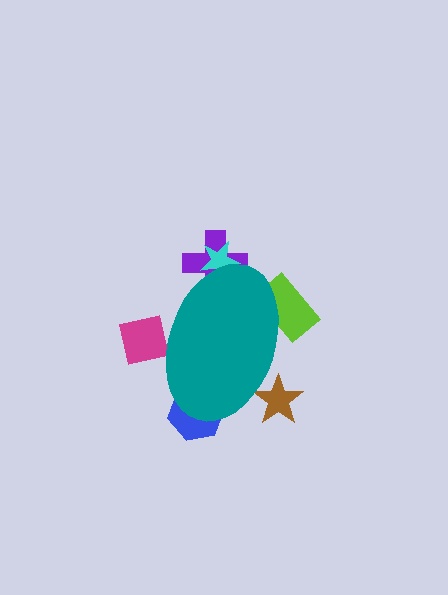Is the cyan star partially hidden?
Yes, the cyan star is partially hidden behind the teal ellipse.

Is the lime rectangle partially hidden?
Yes, the lime rectangle is partially hidden behind the teal ellipse.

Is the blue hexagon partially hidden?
Yes, the blue hexagon is partially hidden behind the teal ellipse.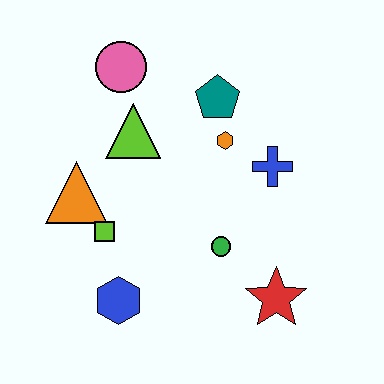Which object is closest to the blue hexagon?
The lime square is closest to the blue hexagon.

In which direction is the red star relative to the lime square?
The red star is to the right of the lime square.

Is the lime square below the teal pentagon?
Yes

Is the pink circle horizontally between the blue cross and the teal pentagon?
No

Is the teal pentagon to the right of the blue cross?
No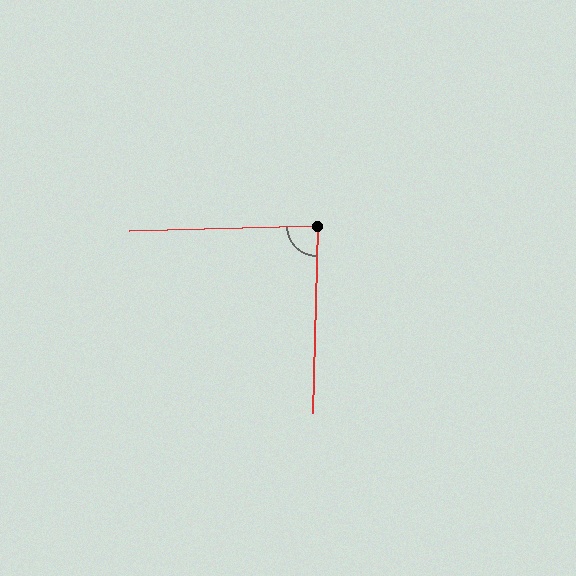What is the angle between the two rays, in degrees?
Approximately 87 degrees.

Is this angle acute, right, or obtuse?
It is approximately a right angle.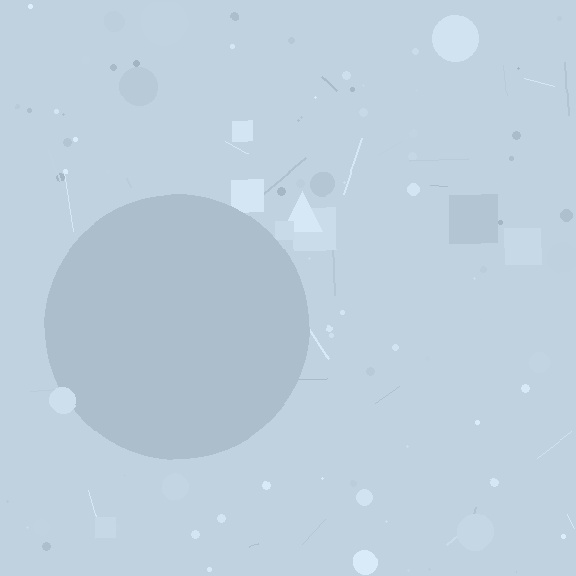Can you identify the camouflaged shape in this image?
The camouflaged shape is a circle.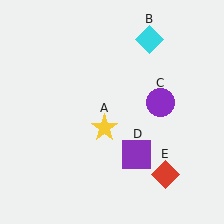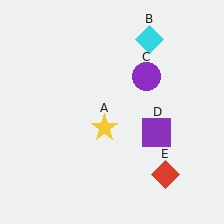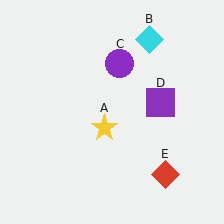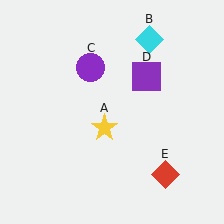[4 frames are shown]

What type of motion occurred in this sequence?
The purple circle (object C), purple square (object D) rotated counterclockwise around the center of the scene.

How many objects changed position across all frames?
2 objects changed position: purple circle (object C), purple square (object D).